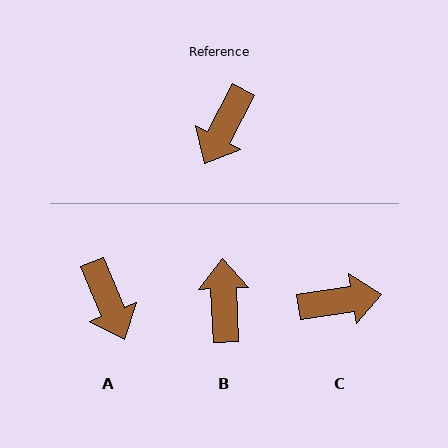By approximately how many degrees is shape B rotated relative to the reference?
Approximately 150 degrees clockwise.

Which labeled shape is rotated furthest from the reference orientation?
B, about 150 degrees away.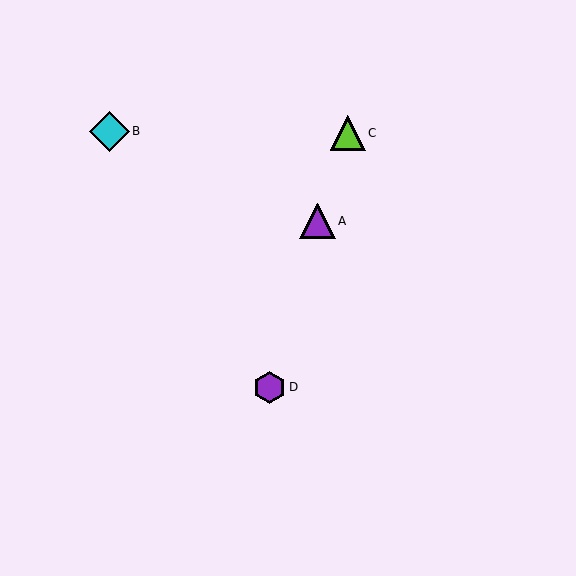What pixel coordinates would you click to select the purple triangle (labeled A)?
Click at (317, 221) to select the purple triangle A.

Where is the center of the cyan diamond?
The center of the cyan diamond is at (109, 131).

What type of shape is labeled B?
Shape B is a cyan diamond.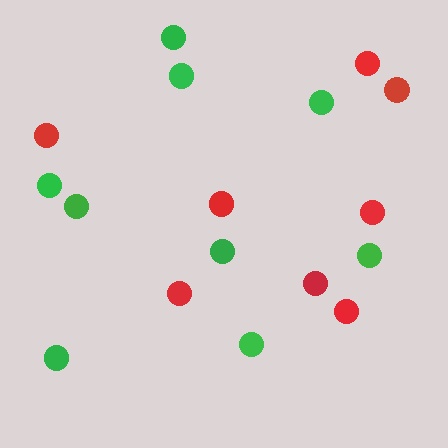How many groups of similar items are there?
There are 2 groups: one group of red circles (8) and one group of green circles (9).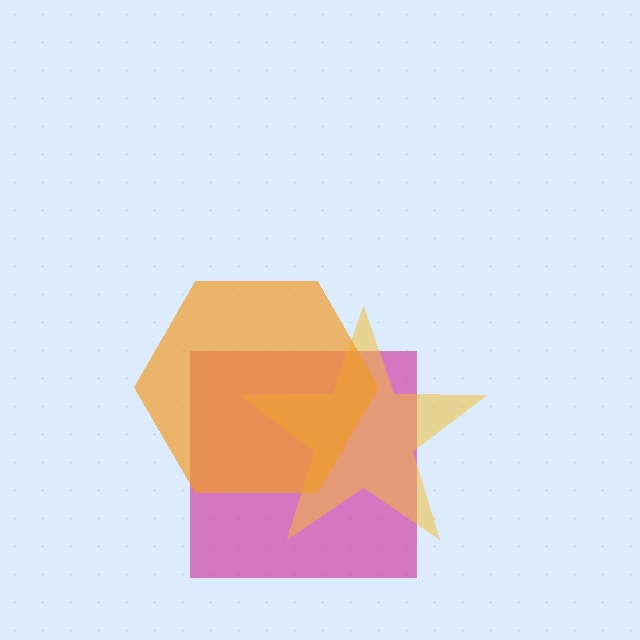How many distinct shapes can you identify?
There are 3 distinct shapes: a magenta square, a yellow star, an orange hexagon.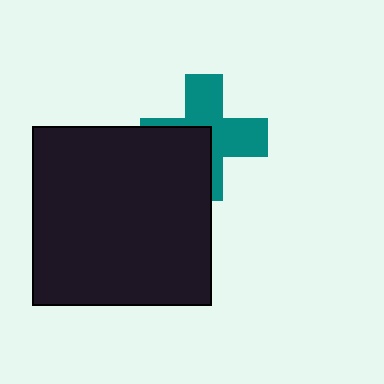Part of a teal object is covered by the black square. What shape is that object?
It is a cross.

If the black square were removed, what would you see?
You would see the complete teal cross.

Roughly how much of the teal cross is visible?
About half of it is visible (roughly 59%).